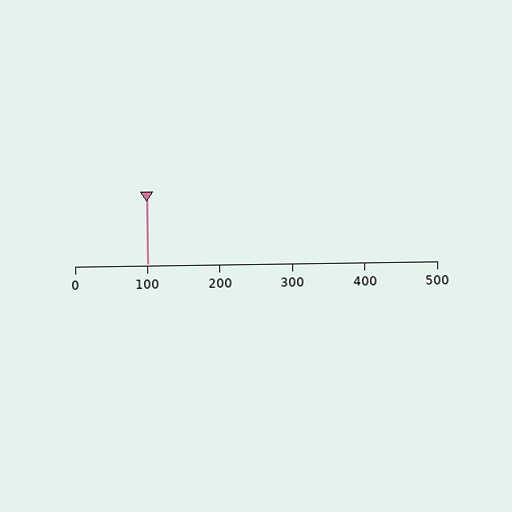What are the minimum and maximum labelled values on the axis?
The axis runs from 0 to 500.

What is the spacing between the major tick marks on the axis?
The major ticks are spaced 100 apart.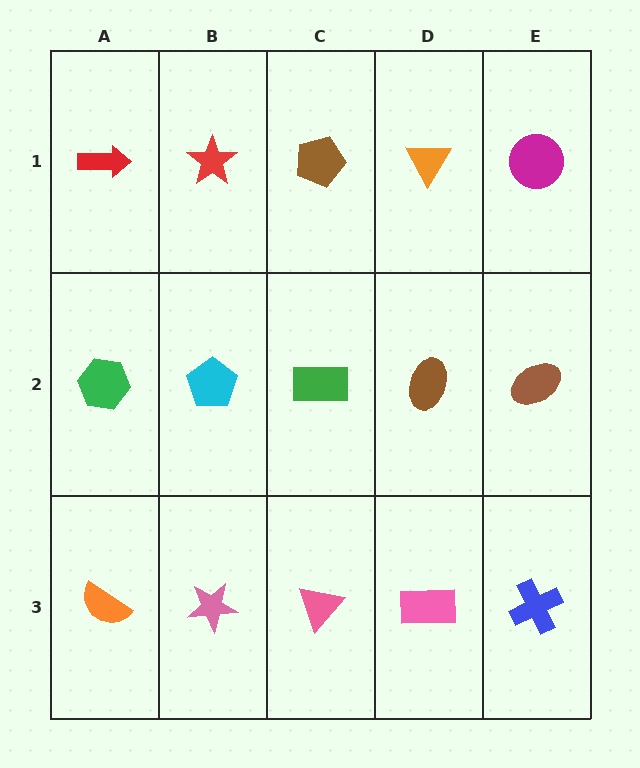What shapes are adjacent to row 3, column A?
A green hexagon (row 2, column A), a pink star (row 3, column B).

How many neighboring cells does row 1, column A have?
2.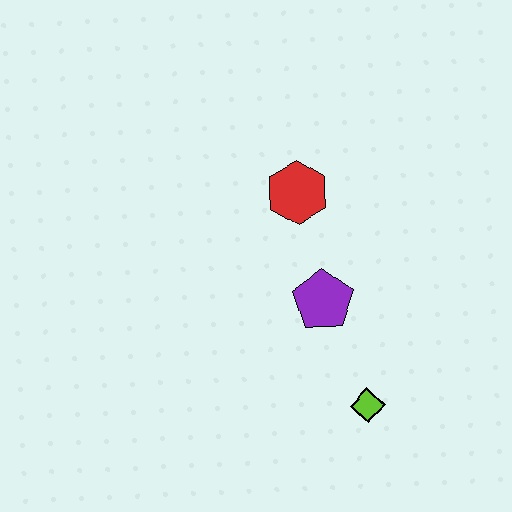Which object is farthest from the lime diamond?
The red hexagon is farthest from the lime diamond.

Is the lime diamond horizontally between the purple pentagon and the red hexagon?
No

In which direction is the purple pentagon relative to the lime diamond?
The purple pentagon is above the lime diamond.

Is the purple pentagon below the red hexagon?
Yes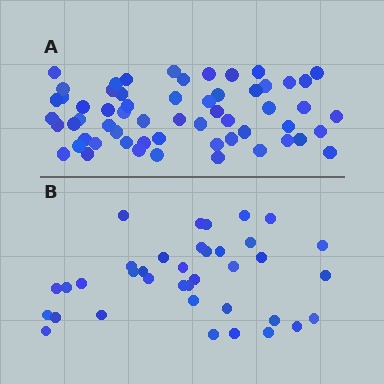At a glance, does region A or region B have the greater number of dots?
Region A (the top region) has more dots.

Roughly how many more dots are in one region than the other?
Region A has approximately 20 more dots than region B.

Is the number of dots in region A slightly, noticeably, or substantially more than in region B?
Region A has substantially more. The ratio is roughly 1.6 to 1.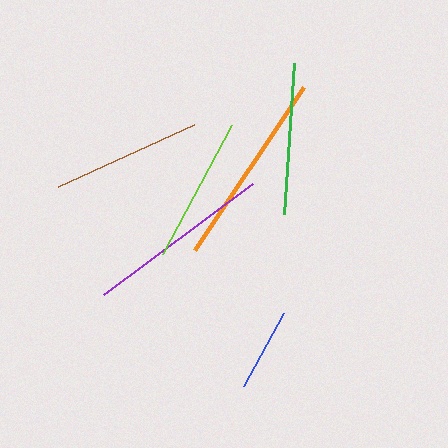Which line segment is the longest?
The orange line is the longest at approximately 196 pixels.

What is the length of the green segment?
The green segment is approximately 151 pixels long.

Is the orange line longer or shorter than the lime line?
The orange line is longer than the lime line.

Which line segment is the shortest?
The blue line is the shortest at approximately 83 pixels.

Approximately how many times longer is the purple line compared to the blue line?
The purple line is approximately 2.2 times the length of the blue line.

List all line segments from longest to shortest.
From longest to shortest: orange, purple, green, brown, lime, blue.